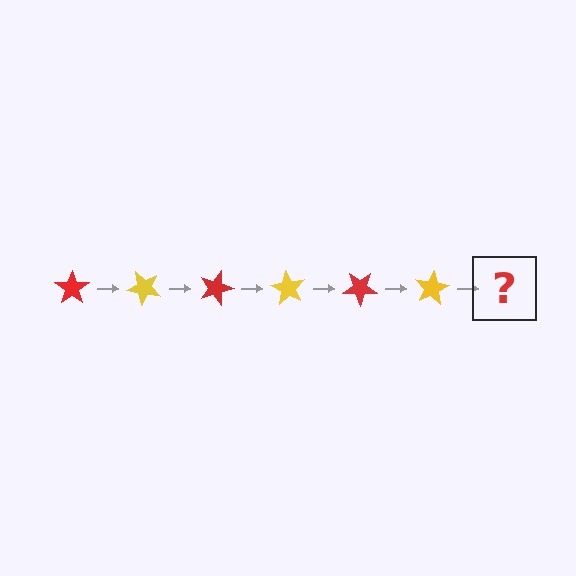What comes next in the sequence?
The next element should be a red star, rotated 270 degrees from the start.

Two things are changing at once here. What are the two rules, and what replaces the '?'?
The two rules are that it rotates 45 degrees each step and the color cycles through red and yellow. The '?' should be a red star, rotated 270 degrees from the start.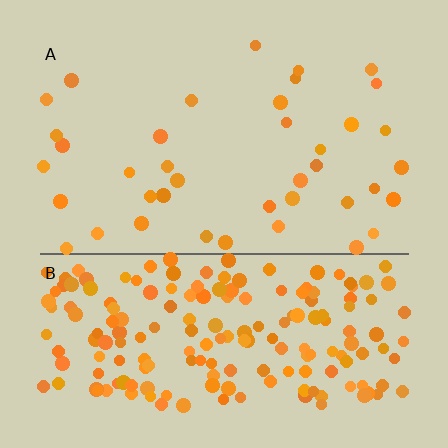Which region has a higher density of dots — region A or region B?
B (the bottom).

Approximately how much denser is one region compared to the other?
Approximately 5.1× — region B over region A.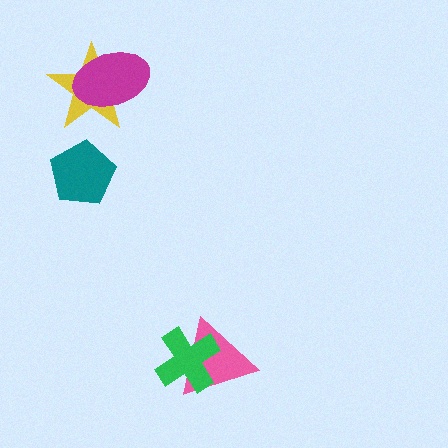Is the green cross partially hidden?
No, no other shape covers it.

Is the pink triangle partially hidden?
Yes, it is partially covered by another shape.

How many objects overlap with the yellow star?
1 object overlaps with the yellow star.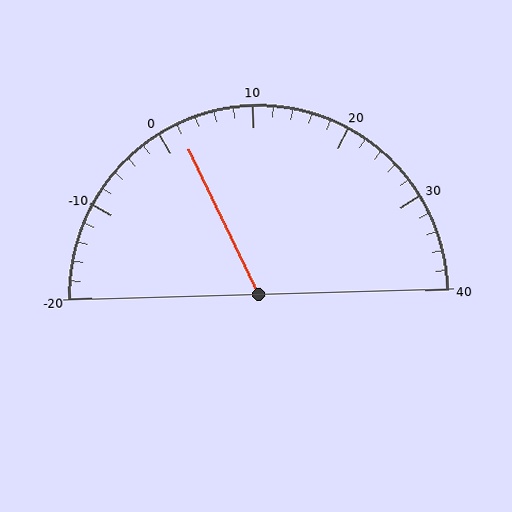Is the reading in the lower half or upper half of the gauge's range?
The reading is in the lower half of the range (-20 to 40).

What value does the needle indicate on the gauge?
The needle indicates approximately 2.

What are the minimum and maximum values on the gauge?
The gauge ranges from -20 to 40.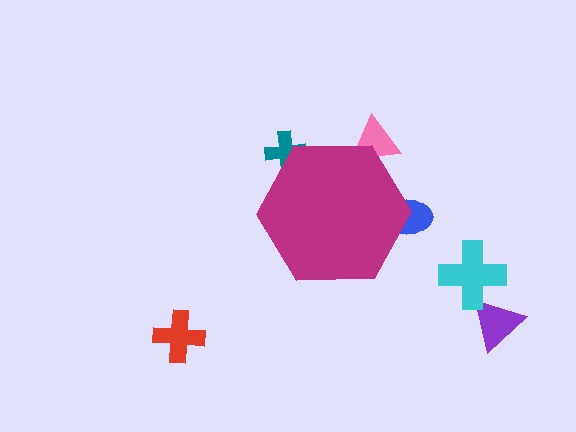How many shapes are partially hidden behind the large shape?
3 shapes are partially hidden.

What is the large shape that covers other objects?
A magenta hexagon.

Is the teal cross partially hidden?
Yes, the teal cross is partially hidden behind the magenta hexagon.